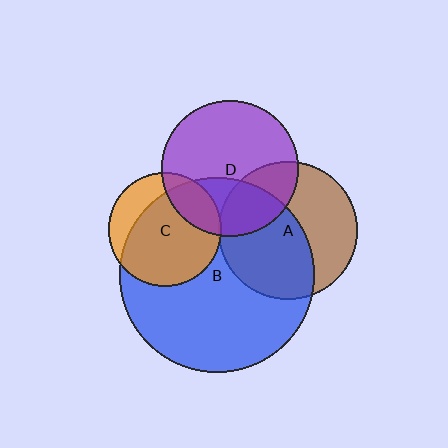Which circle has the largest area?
Circle B (blue).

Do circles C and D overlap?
Yes.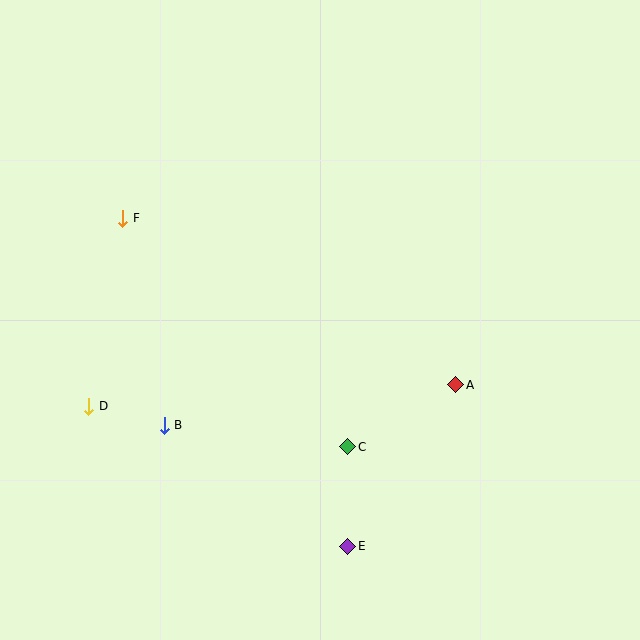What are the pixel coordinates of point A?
Point A is at (456, 385).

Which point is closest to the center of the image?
Point C at (348, 447) is closest to the center.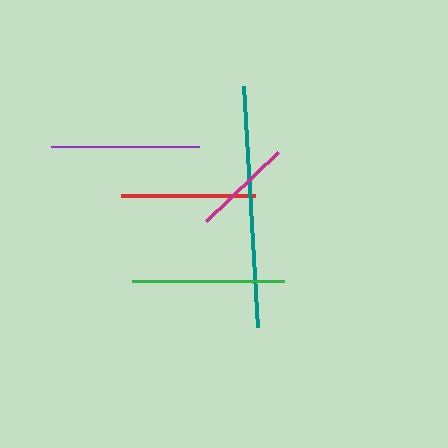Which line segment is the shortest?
The magenta line is the shortest at approximately 99 pixels.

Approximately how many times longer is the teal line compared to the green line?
The teal line is approximately 1.6 times the length of the green line.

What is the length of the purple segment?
The purple segment is approximately 148 pixels long.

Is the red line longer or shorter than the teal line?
The teal line is longer than the red line.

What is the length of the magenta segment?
The magenta segment is approximately 99 pixels long.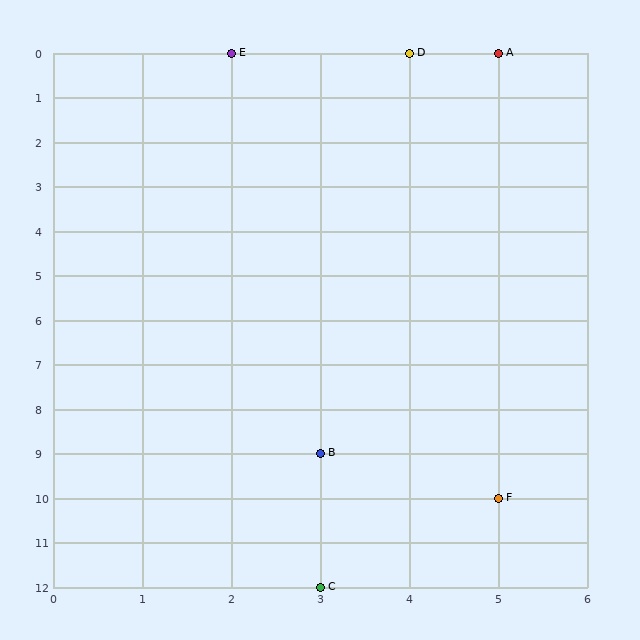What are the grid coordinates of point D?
Point D is at grid coordinates (4, 0).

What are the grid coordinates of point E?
Point E is at grid coordinates (2, 0).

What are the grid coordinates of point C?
Point C is at grid coordinates (3, 12).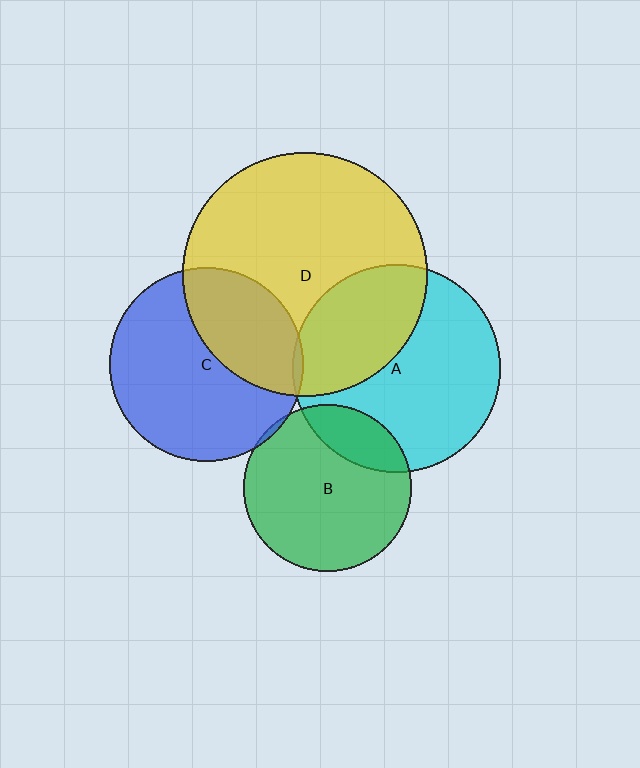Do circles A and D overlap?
Yes.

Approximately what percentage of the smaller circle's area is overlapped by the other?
Approximately 35%.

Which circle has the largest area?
Circle D (yellow).